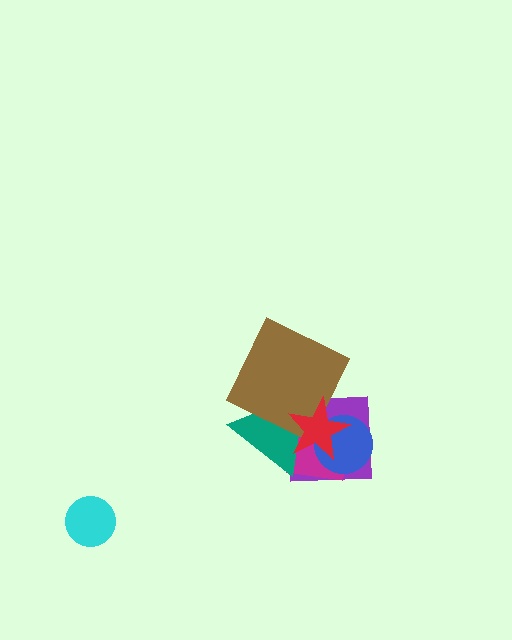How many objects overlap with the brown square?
3 objects overlap with the brown square.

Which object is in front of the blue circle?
The red star is in front of the blue circle.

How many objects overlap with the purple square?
5 objects overlap with the purple square.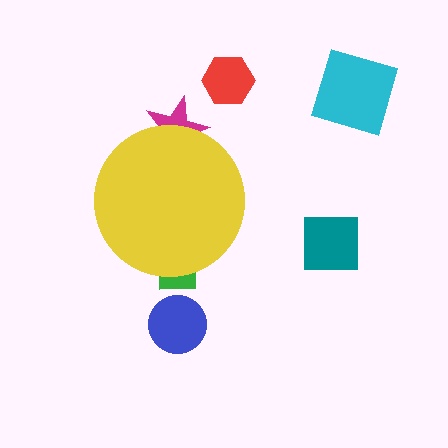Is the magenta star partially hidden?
Yes, the magenta star is partially hidden behind the yellow circle.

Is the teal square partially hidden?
No, the teal square is fully visible.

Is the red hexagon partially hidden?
No, the red hexagon is fully visible.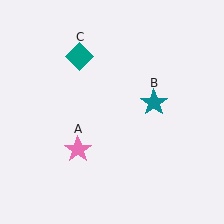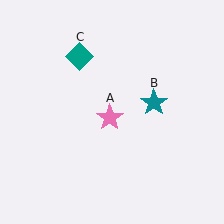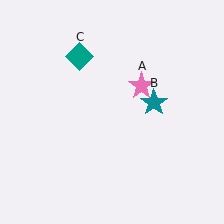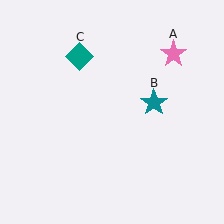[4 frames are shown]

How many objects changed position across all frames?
1 object changed position: pink star (object A).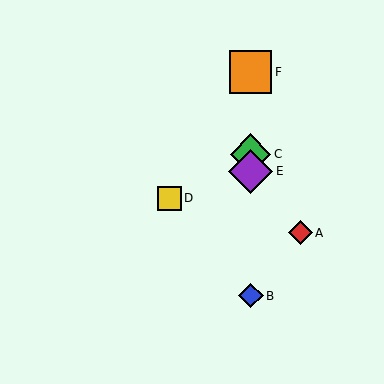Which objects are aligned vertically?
Objects B, C, E, F are aligned vertically.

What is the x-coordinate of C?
Object C is at x≈251.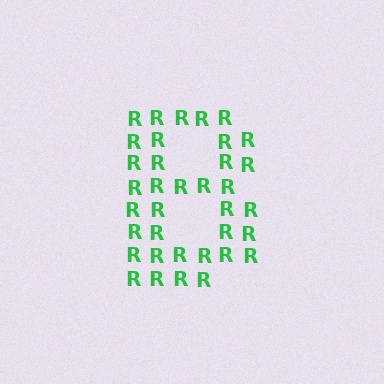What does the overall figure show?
The overall figure shows the letter B.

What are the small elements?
The small elements are letter R's.